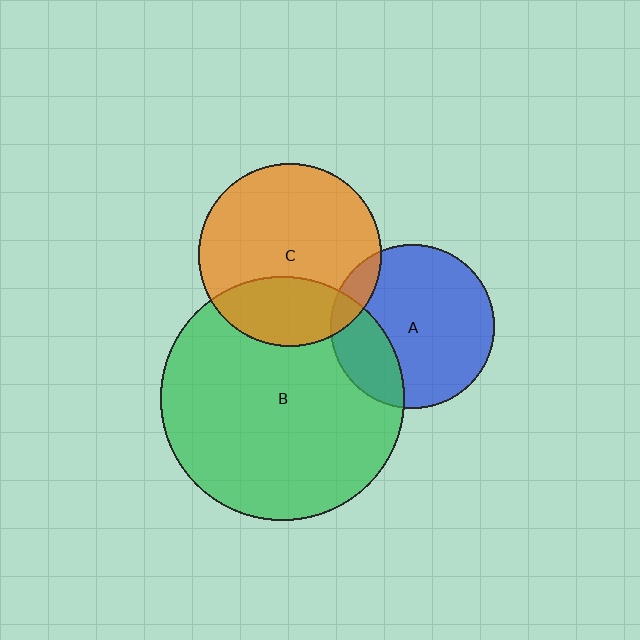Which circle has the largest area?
Circle B (green).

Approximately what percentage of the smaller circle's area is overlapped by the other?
Approximately 25%.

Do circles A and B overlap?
Yes.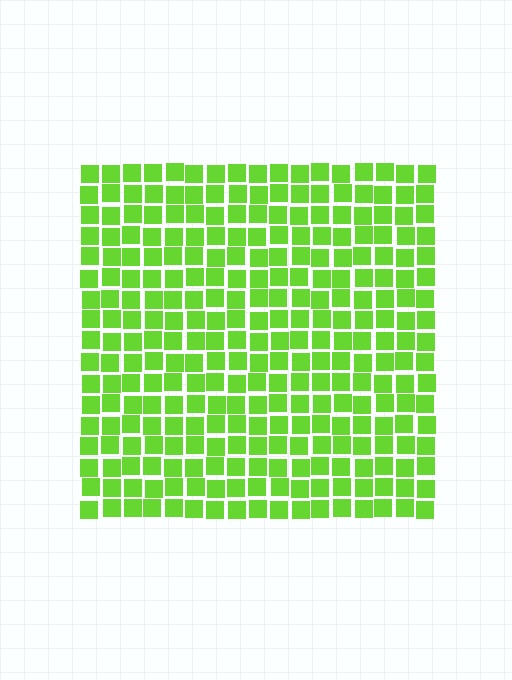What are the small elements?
The small elements are squares.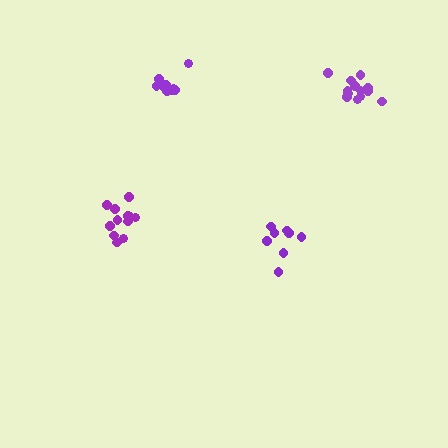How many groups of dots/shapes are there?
There are 4 groups.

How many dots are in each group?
Group 1: 8 dots, Group 2: 13 dots, Group 3: 10 dots, Group 4: 12 dots (43 total).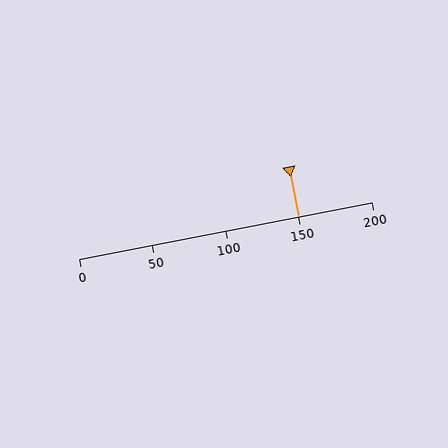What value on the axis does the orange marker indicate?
The marker indicates approximately 150.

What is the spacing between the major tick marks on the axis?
The major ticks are spaced 50 apart.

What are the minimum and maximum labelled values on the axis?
The axis runs from 0 to 200.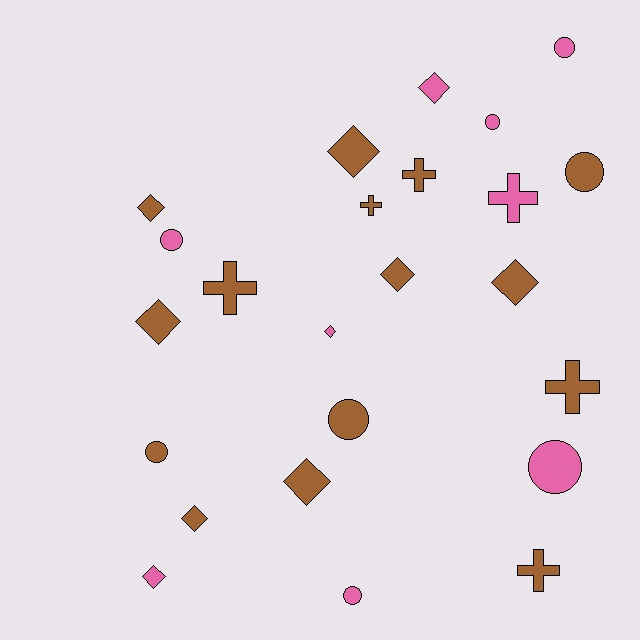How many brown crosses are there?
There are 5 brown crosses.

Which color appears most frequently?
Brown, with 15 objects.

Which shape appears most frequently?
Diamond, with 10 objects.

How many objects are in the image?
There are 24 objects.